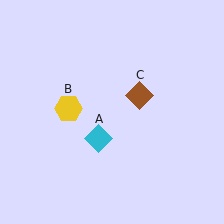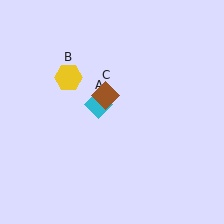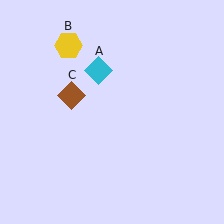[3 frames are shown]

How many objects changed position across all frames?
3 objects changed position: cyan diamond (object A), yellow hexagon (object B), brown diamond (object C).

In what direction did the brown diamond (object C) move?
The brown diamond (object C) moved left.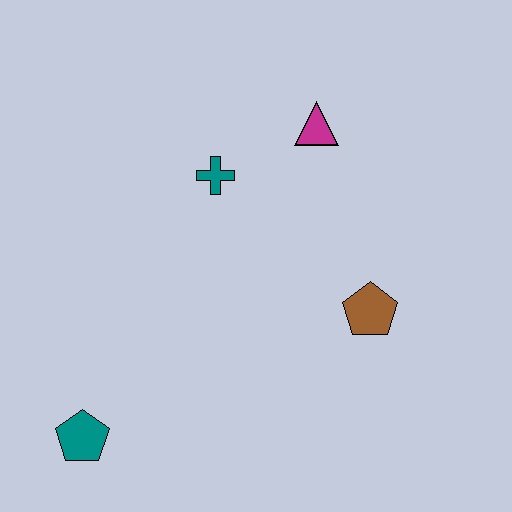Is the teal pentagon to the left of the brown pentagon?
Yes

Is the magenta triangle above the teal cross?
Yes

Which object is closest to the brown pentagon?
The magenta triangle is closest to the brown pentagon.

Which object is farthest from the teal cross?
The teal pentagon is farthest from the teal cross.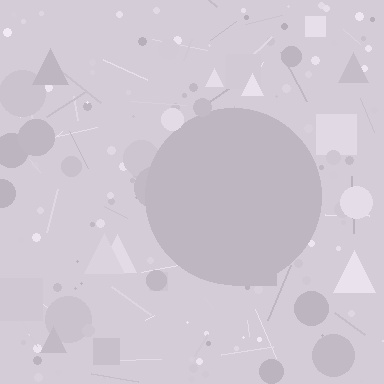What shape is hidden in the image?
A circle is hidden in the image.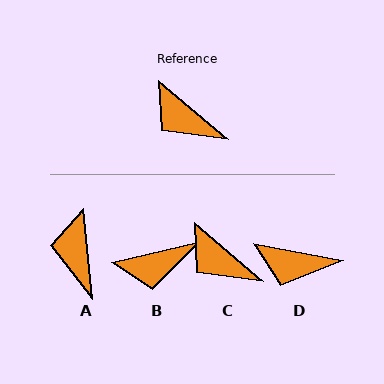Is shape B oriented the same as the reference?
No, it is off by about 53 degrees.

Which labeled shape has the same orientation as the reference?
C.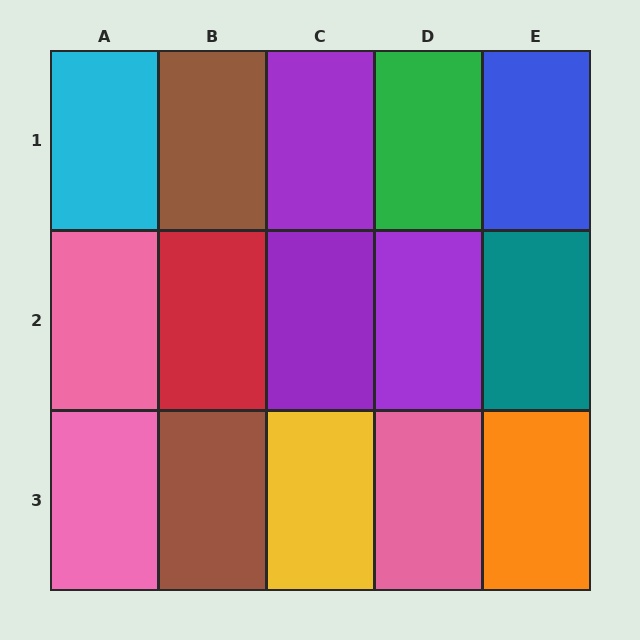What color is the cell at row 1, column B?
Brown.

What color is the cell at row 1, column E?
Blue.